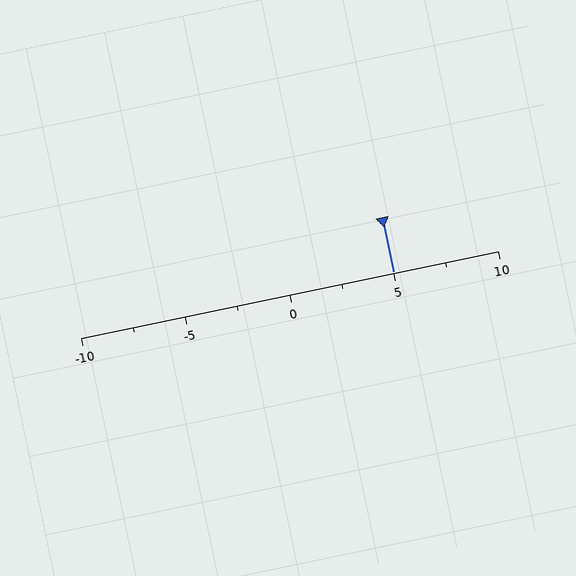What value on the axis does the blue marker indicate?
The marker indicates approximately 5.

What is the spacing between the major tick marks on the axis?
The major ticks are spaced 5 apart.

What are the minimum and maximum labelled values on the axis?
The axis runs from -10 to 10.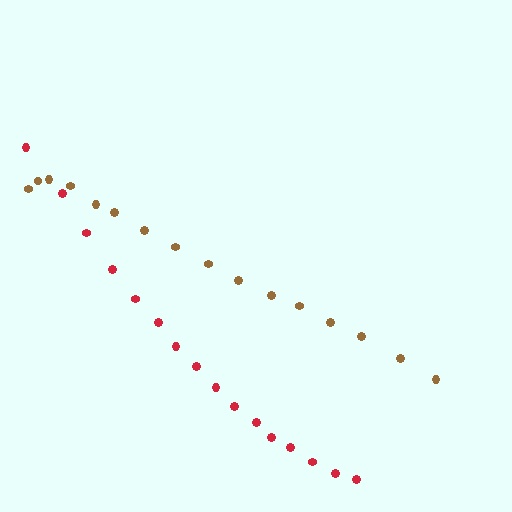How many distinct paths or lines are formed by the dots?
There are 2 distinct paths.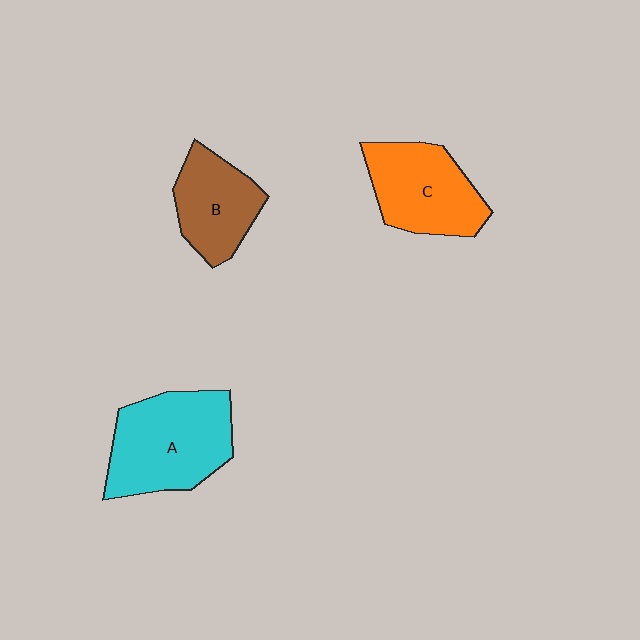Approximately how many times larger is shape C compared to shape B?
Approximately 1.2 times.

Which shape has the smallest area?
Shape B (brown).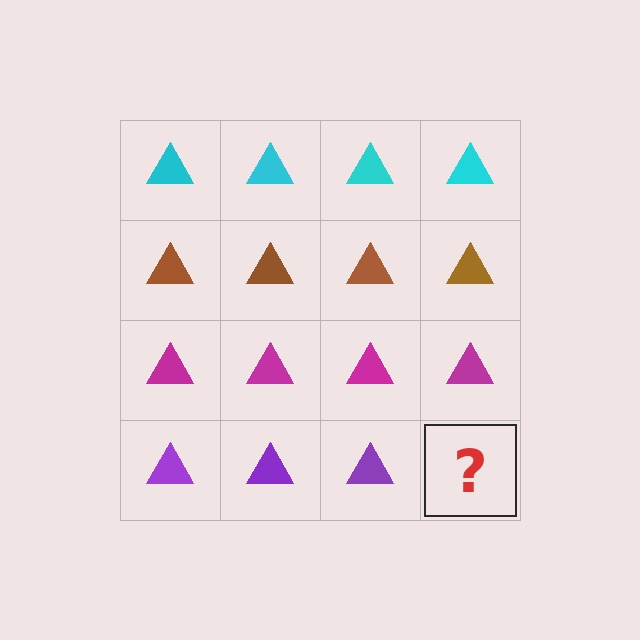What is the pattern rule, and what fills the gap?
The rule is that each row has a consistent color. The gap should be filled with a purple triangle.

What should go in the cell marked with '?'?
The missing cell should contain a purple triangle.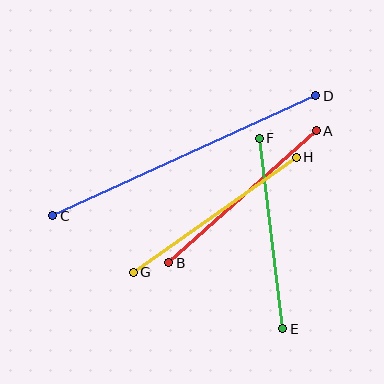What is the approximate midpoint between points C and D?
The midpoint is at approximately (184, 156) pixels.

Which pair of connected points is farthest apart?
Points C and D are farthest apart.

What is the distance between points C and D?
The distance is approximately 289 pixels.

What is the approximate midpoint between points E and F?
The midpoint is at approximately (271, 234) pixels.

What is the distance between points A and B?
The distance is approximately 198 pixels.